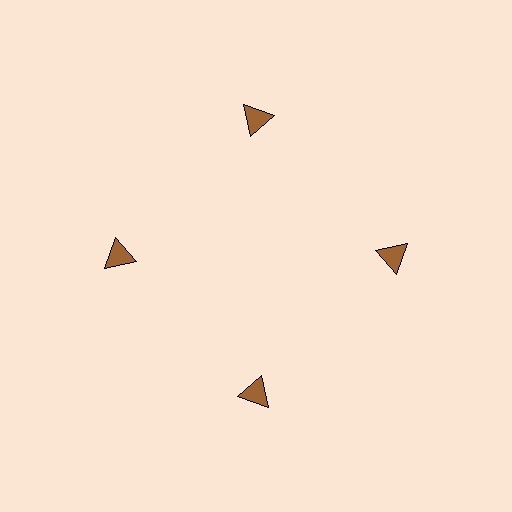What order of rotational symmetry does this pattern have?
This pattern has 4-fold rotational symmetry.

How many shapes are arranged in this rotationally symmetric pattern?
There are 4 shapes, arranged in 4 groups of 1.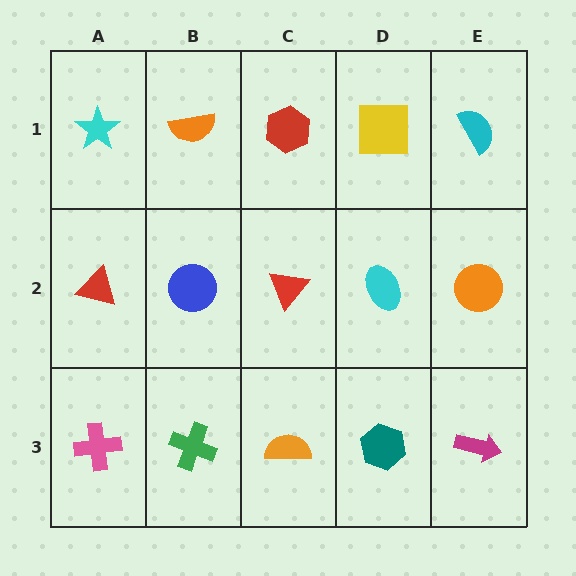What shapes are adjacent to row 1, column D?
A cyan ellipse (row 2, column D), a red hexagon (row 1, column C), a cyan semicircle (row 1, column E).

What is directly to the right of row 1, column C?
A yellow square.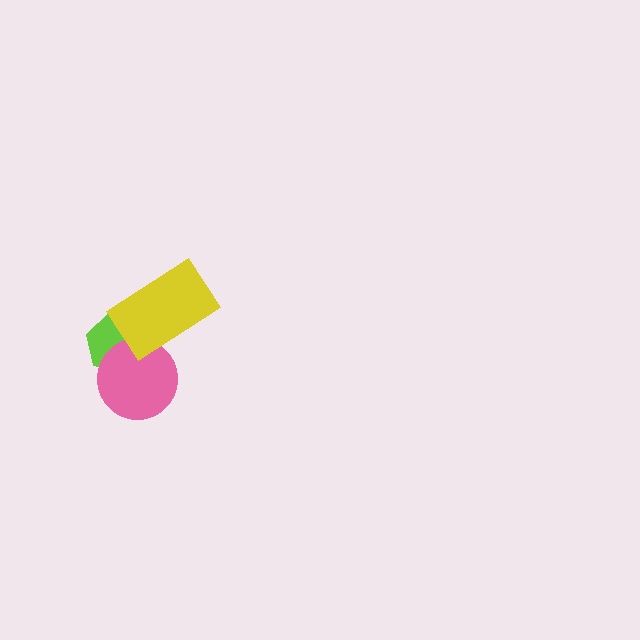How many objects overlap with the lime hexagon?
2 objects overlap with the lime hexagon.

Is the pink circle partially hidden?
Yes, it is partially covered by another shape.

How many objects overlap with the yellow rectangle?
2 objects overlap with the yellow rectangle.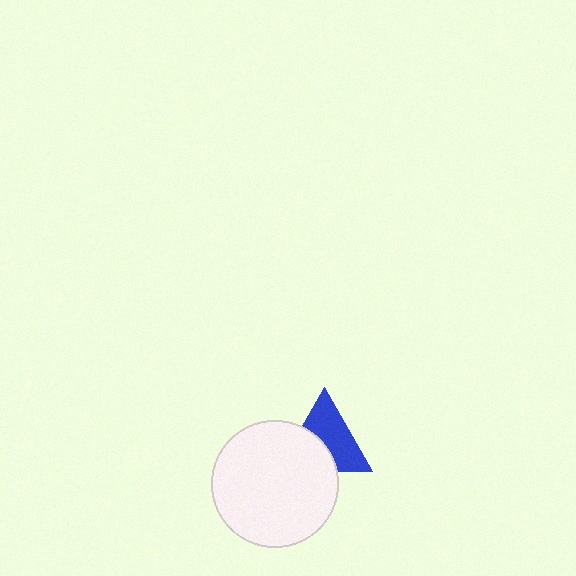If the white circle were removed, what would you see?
You would see the complete blue triangle.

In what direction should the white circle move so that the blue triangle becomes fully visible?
The white circle should move toward the lower-left. That is the shortest direction to clear the overlap and leave the blue triangle fully visible.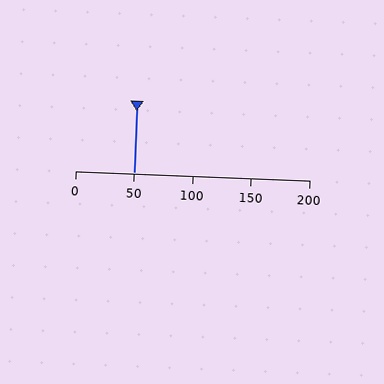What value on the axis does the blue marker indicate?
The marker indicates approximately 50.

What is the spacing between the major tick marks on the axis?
The major ticks are spaced 50 apart.